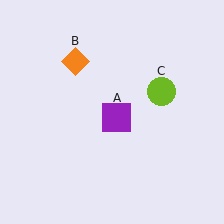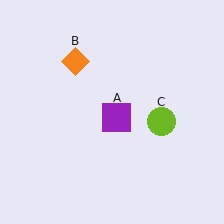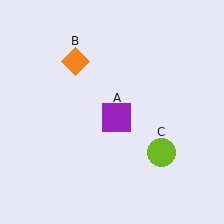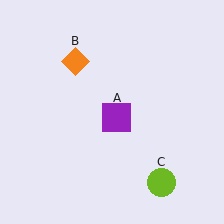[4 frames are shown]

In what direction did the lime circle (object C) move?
The lime circle (object C) moved down.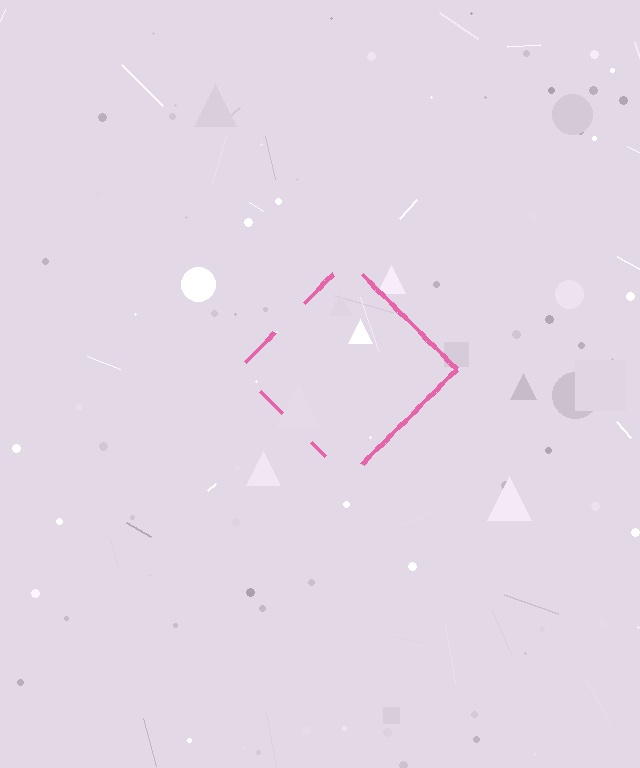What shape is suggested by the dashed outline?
The dashed outline suggests a diamond.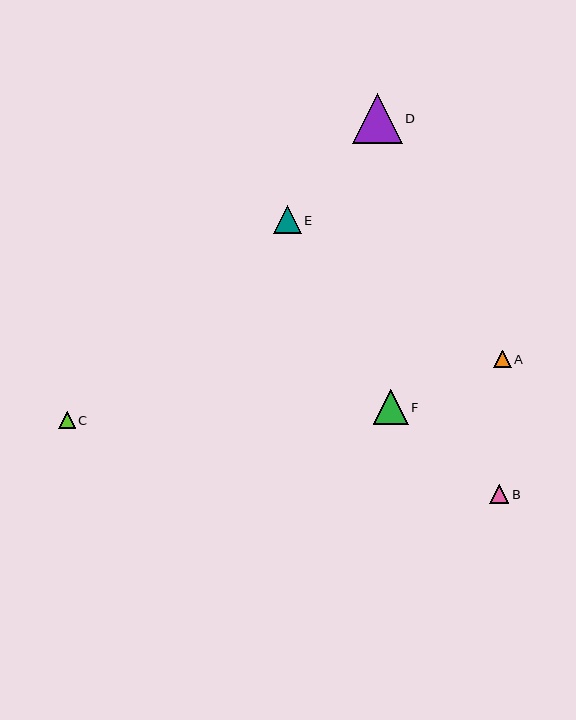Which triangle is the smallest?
Triangle C is the smallest with a size of approximately 17 pixels.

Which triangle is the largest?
Triangle D is the largest with a size of approximately 50 pixels.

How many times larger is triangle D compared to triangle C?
Triangle D is approximately 3.0 times the size of triangle C.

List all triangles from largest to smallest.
From largest to smallest: D, F, E, B, A, C.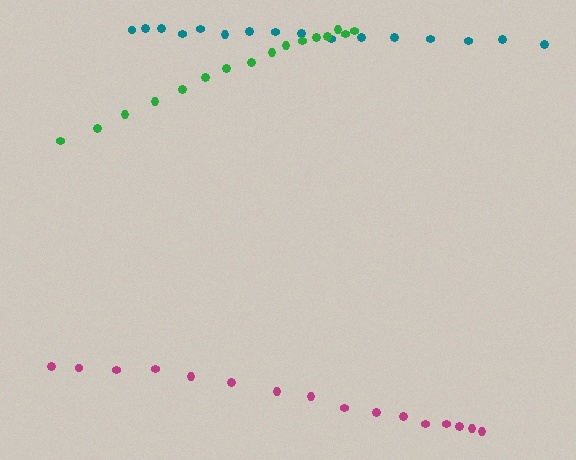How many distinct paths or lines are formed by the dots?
There are 3 distinct paths.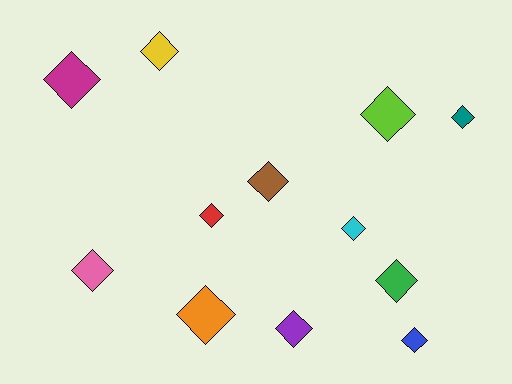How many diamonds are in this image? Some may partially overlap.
There are 12 diamonds.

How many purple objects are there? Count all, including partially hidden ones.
There is 1 purple object.